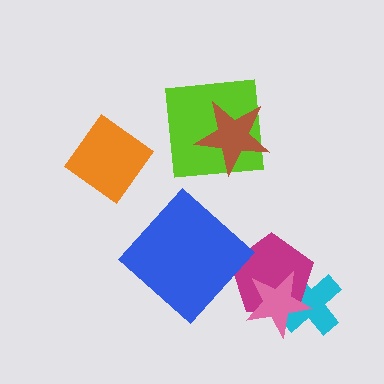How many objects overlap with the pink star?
2 objects overlap with the pink star.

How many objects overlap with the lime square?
1 object overlaps with the lime square.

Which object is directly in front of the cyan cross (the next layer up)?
The magenta pentagon is directly in front of the cyan cross.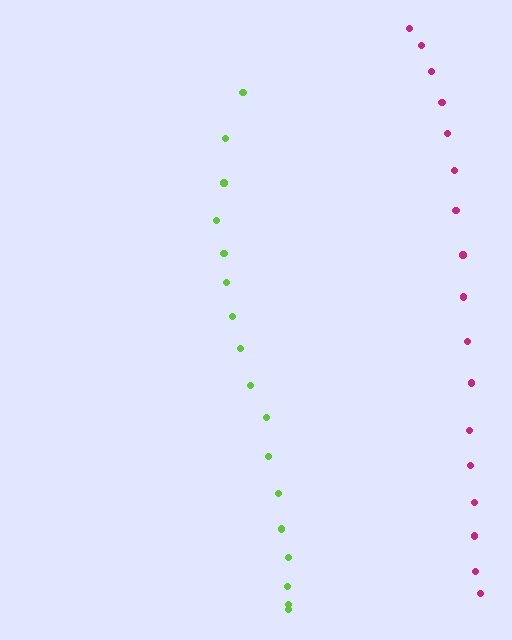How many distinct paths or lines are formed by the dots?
There are 2 distinct paths.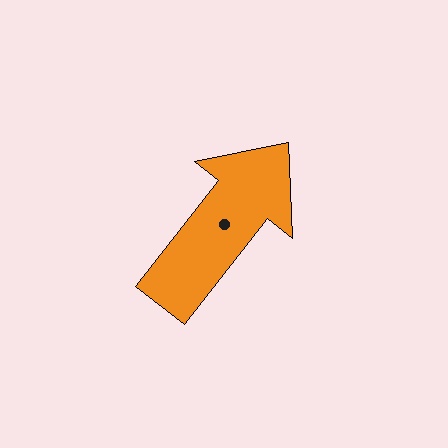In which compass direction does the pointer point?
Northeast.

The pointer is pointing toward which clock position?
Roughly 1 o'clock.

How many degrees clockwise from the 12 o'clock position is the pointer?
Approximately 38 degrees.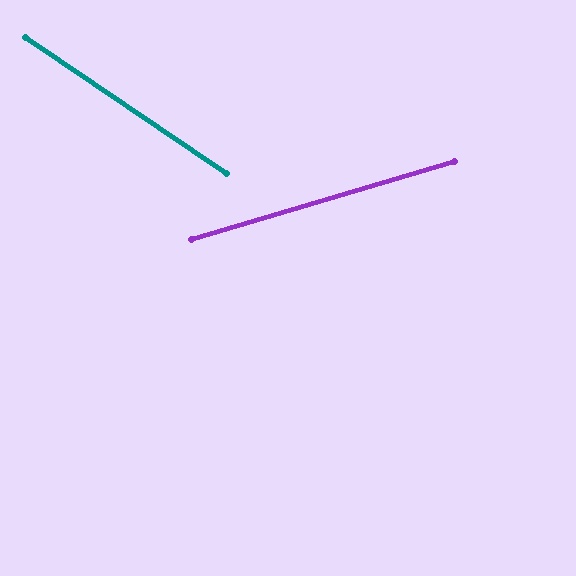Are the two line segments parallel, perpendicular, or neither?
Neither parallel nor perpendicular — they differ by about 51°.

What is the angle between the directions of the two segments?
Approximately 51 degrees.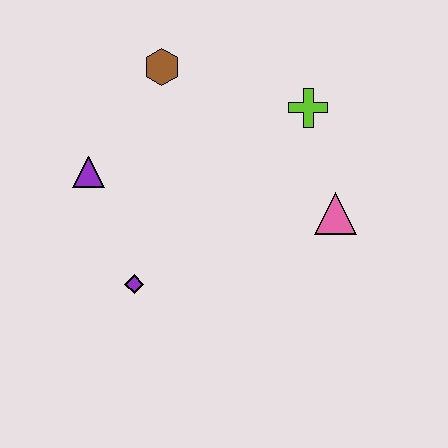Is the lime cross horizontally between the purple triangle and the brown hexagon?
No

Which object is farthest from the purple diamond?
The lime cross is farthest from the purple diamond.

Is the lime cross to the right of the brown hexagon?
Yes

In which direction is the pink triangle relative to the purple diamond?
The pink triangle is to the right of the purple diamond.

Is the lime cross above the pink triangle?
Yes